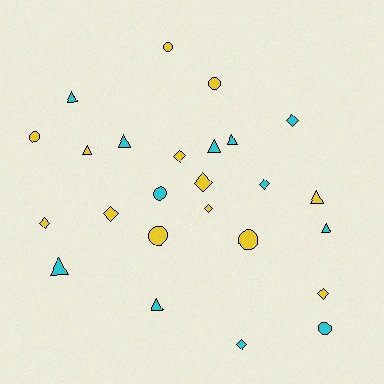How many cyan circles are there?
There are 2 cyan circles.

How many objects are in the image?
There are 25 objects.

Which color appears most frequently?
Yellow, with 13 objects.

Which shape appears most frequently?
Triangle, with 9 objects.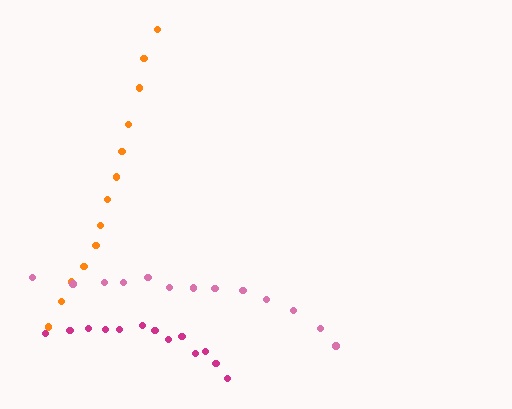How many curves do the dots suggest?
There are 3 distinct paths.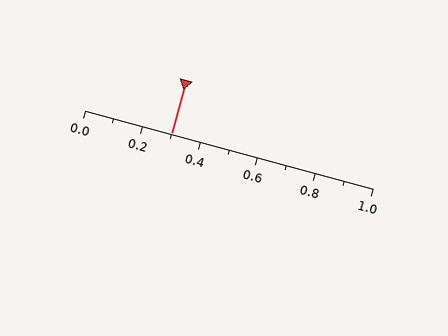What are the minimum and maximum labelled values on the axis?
The axis runs from 0.0 to 1.0.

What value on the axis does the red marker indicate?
The marker indicates approximately 0.3.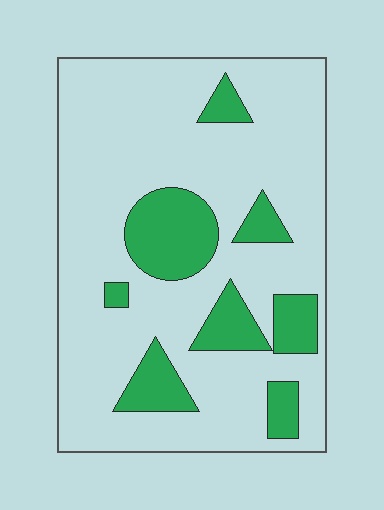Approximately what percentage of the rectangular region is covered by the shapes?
Approximately 20%.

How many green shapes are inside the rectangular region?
8.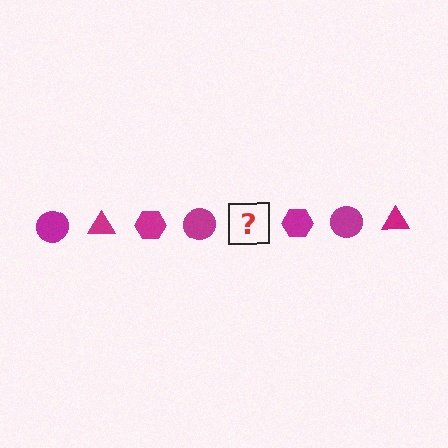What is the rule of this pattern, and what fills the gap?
The rule is that the pattern cycles through circle, triangle, hexagon shapes in magenta. The gap should be filled with a magenta triangle.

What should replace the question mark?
The question mark should be replaced with a magenta triangle.